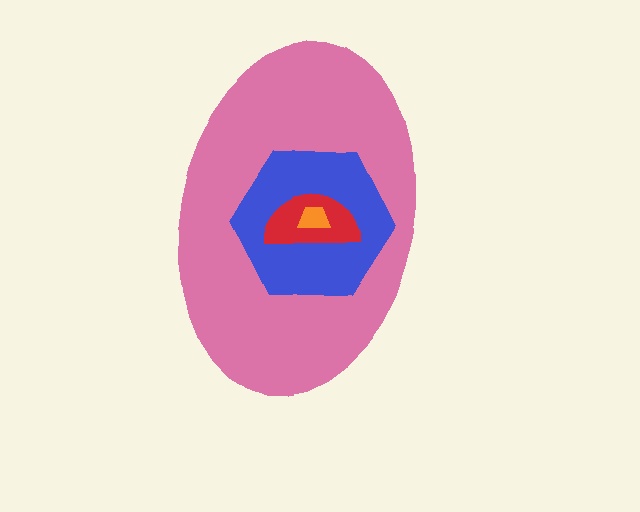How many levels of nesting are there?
4.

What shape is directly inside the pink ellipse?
The blue hexagon.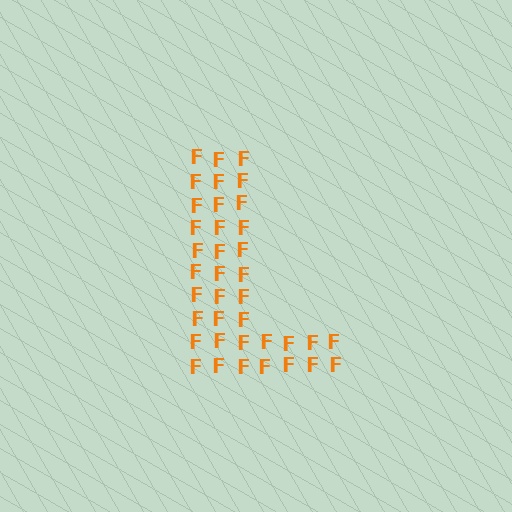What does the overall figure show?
The overall figure shows the letter L.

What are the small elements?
The small elements are letter F's.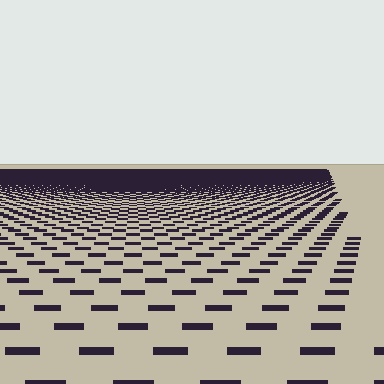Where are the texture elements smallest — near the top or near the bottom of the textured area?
Near the top.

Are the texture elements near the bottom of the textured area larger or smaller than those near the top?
Larger. Near the bottom, elements are closer to the viewer and appear at a bigger on-screen size.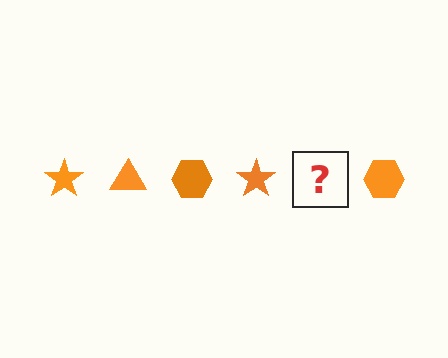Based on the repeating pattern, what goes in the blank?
The blank should be an orange triangle.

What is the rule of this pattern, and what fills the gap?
The rule is that the pattern cycles through star, triangle, hexagon shapes in orange. The gap should be filled with an orange triangle.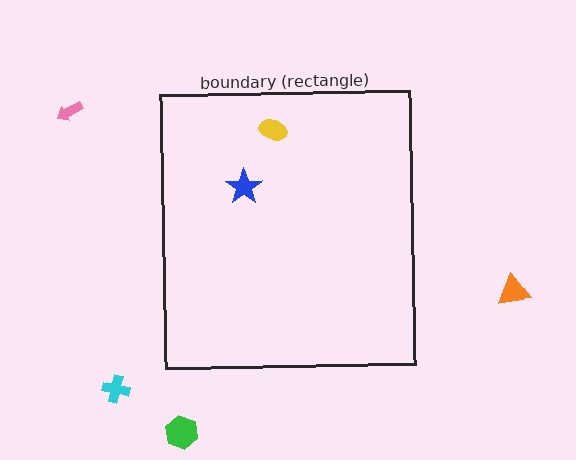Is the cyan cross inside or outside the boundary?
Outside.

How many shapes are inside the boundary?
2 inside, 4 outside.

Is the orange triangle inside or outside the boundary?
Outside.